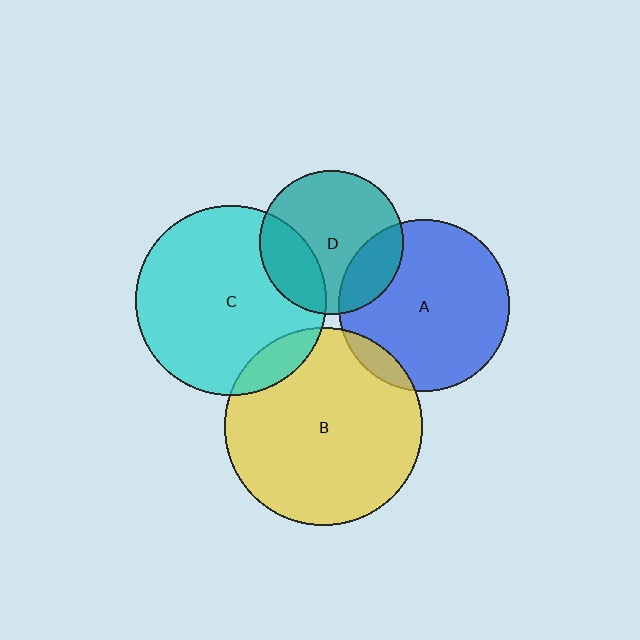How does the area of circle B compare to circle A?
Approximately 1.3 times.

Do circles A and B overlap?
Yes.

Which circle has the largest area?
Circle B (yellow).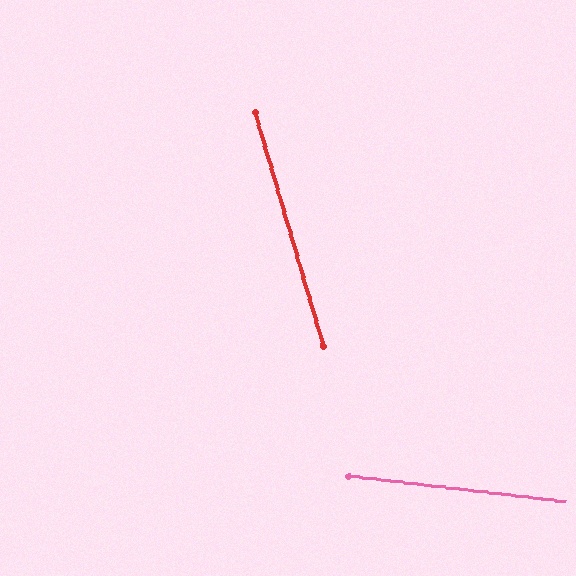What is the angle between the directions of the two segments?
Approximately 67 degrees.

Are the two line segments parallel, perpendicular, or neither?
Neither parallel nor perpendicular — they differ by about 67°.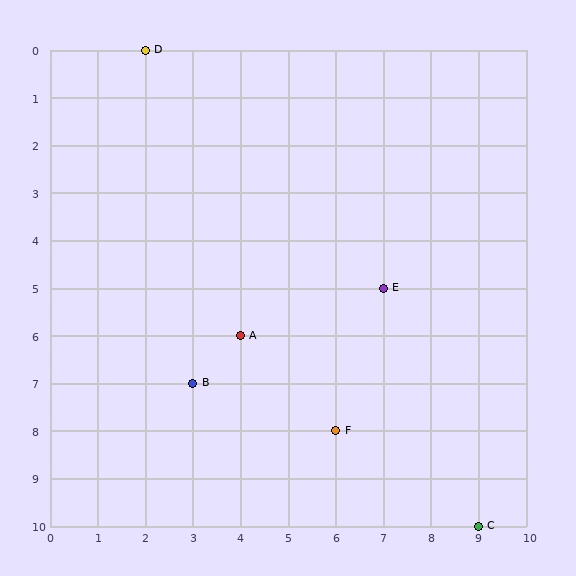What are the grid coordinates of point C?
Point C is at grid coordinates (9, 10).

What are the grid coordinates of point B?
Point B is at grid coordinates (3, 7).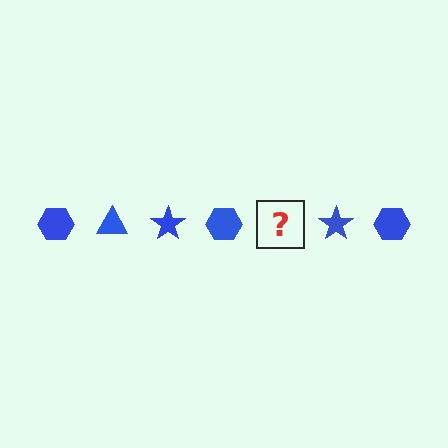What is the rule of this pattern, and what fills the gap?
The rule is that the pattern cycles through hexagon, triangle, star shapes in blue. The gap should be filled with a blue triangle.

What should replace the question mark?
The question mark should be replaced with a blue triangle.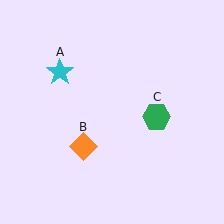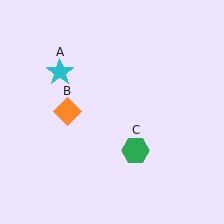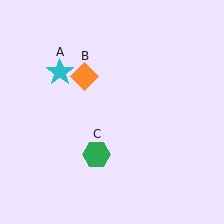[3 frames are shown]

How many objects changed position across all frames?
2 objects changed position: orange diamond (object B), green hexagon (object C).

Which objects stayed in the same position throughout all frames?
Cyan star (object A) remained stationary.